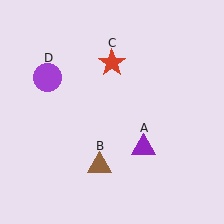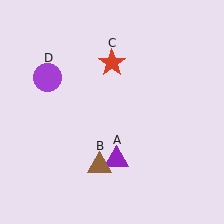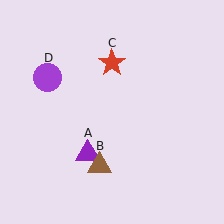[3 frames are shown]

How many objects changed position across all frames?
1 object changed position: purple triangle (object A).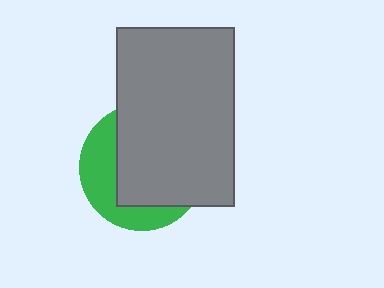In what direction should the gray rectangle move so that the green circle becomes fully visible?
The gray rectangle should move toward the upper-right. That is the shortest direction to clear the overlap and leave the green circle fully visible.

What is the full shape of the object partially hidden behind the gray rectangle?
The partially hidden object is a green circle.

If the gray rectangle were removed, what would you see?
You would see the complete green circle.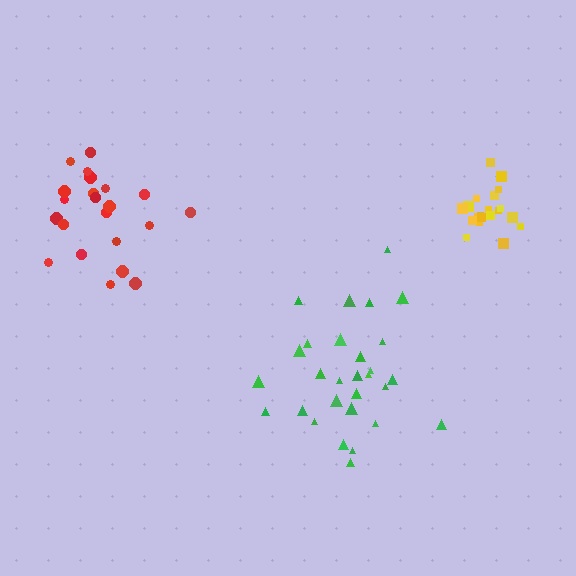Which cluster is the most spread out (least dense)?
Green.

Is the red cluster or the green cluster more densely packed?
Red.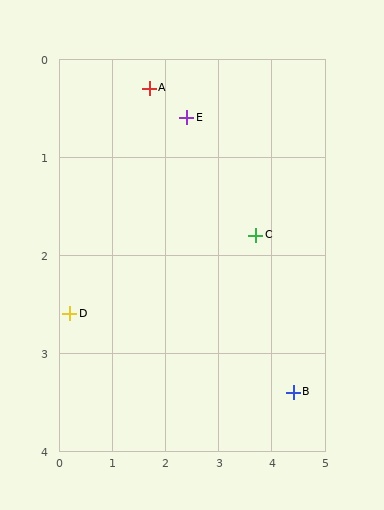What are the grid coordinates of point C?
Point C is at approximately (3.7, 1.8).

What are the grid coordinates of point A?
Point A is at approximately (1.7, 0.3).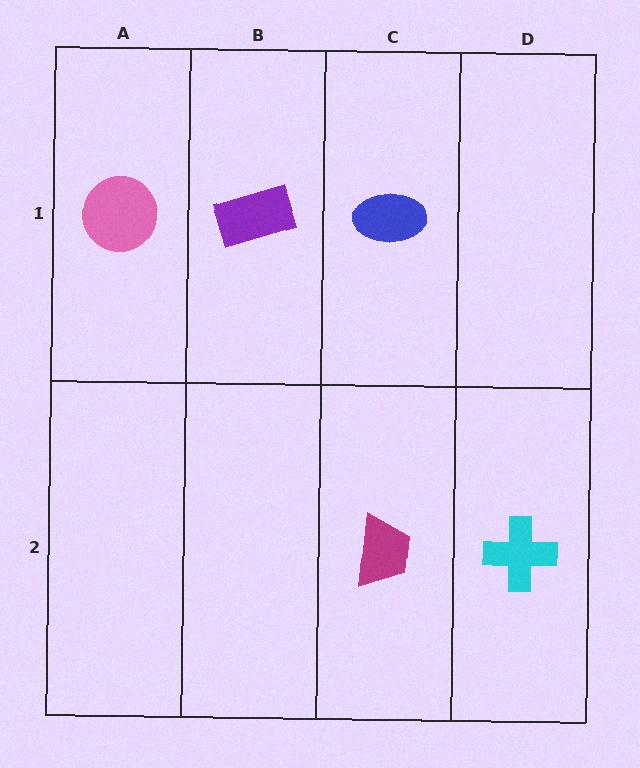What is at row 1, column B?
A purple rectangle.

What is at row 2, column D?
A cyan cross.